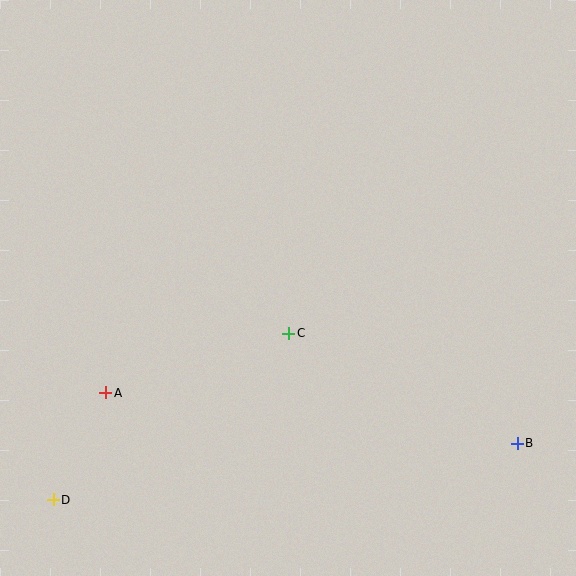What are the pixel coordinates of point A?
Point A is at (106, 393).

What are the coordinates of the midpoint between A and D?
The midpoint between A and D is at (79, 446).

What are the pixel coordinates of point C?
Point C is at (289, 333).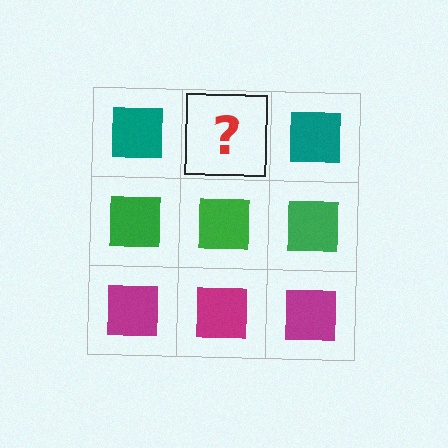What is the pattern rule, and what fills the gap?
The rule is that each row has a consistent color. The gap should be filled with a teal square.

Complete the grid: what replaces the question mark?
The question mark should be replaced with a teal square.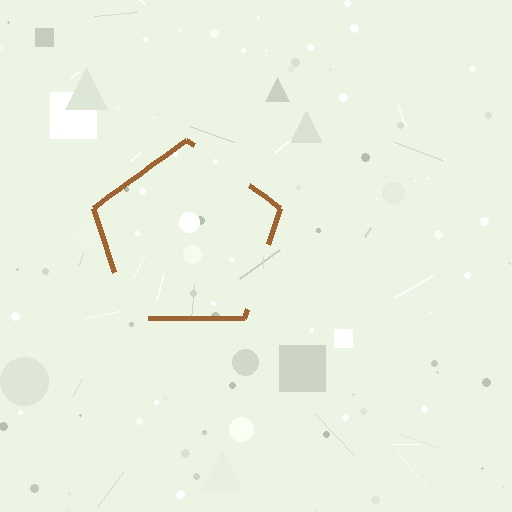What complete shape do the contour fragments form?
The contour fragments form a pentagon.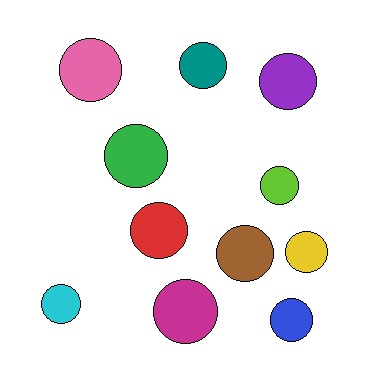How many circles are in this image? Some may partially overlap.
There are 11 circles.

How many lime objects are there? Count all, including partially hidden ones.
There is 1 lime object.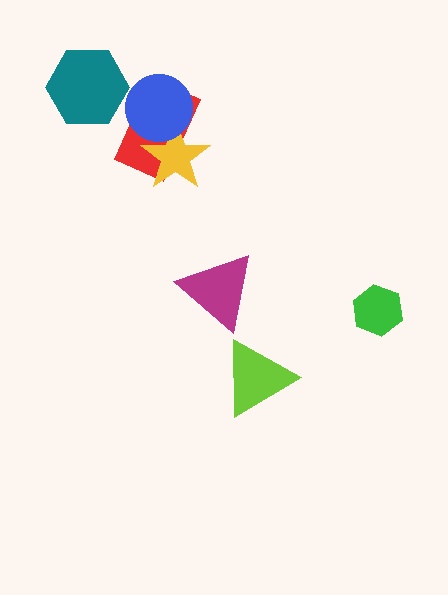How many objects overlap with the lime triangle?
0 objects overlap with the lime triangle.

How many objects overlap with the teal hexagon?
0 objects overlap with the teal hexagon.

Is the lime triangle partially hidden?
No, no other shape covers it.